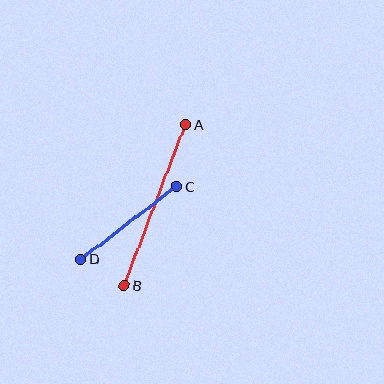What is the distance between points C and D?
The distance is approximately 120 pixels.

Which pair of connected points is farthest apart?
Points A and B are farthest apart.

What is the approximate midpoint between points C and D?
The midpoint is at approximately (129, 223) pixels.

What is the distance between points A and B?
The distance is approximately 172 pixels.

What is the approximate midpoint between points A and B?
The midpoint is at approximately (155, 205) pixels.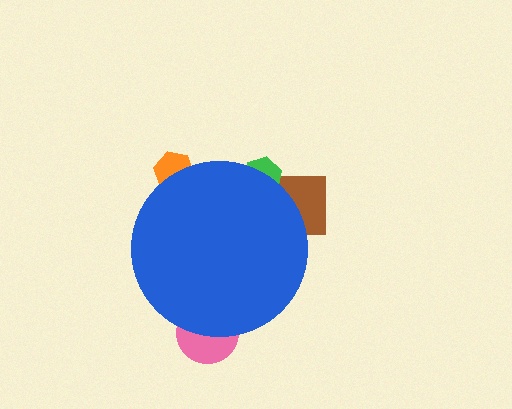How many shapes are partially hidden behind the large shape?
4 shapes are partially hidden.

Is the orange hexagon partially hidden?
Yes, the orange hexagon is partially hidden behind the blue circle.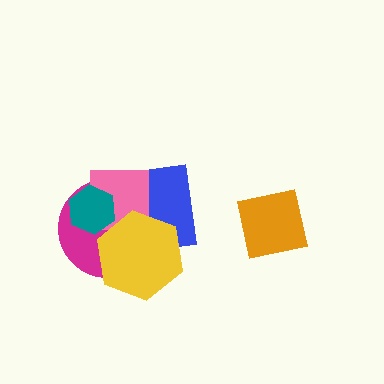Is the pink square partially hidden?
Yes, it is partially covered by another shape.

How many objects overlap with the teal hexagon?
3 objects overlap with the teal hexagon.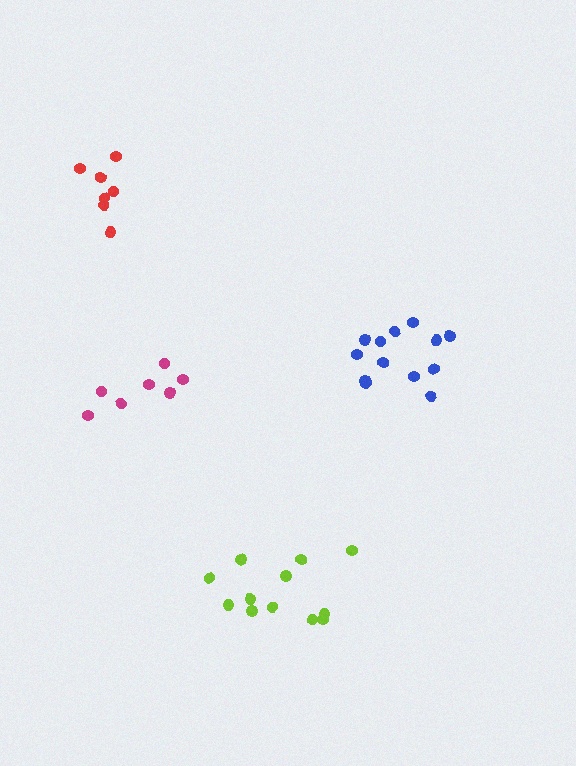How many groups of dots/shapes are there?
There are 4 groups.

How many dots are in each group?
Group 1: 12 dots, Group 2: 7 dots, Group 3: 13 dots, Group 4: 7 dots (39 total).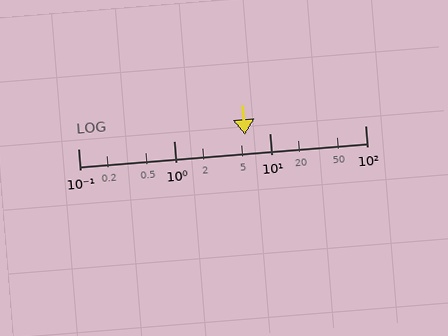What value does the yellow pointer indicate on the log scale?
The pointer indicates approximately 5.6.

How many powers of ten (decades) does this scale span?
The scale spans 3 decades, from 0.1 to 100.